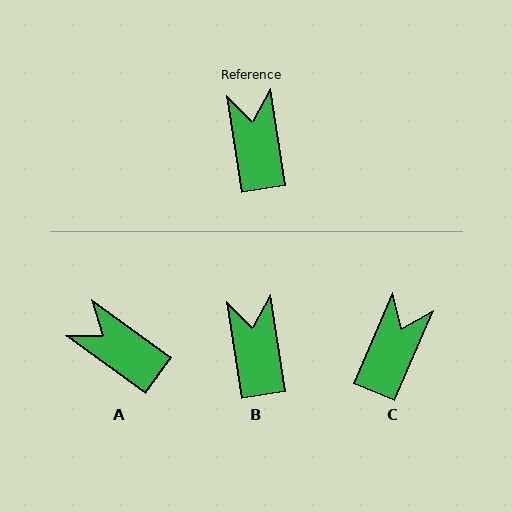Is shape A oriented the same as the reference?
No, it is off by about 45 degrees.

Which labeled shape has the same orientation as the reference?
B.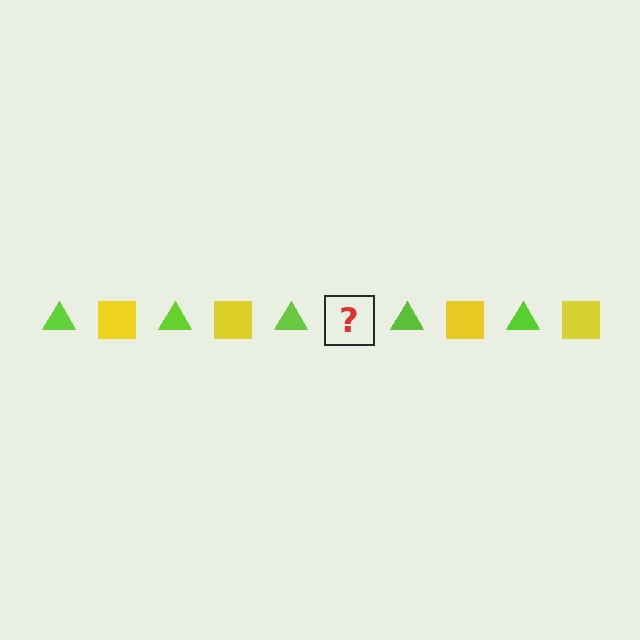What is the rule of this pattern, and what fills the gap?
The rule is that the pattern alternates between lime triangle and yellow square. The gap should be filled with a yellow square.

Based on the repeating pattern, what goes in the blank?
The blank should be a yellow square.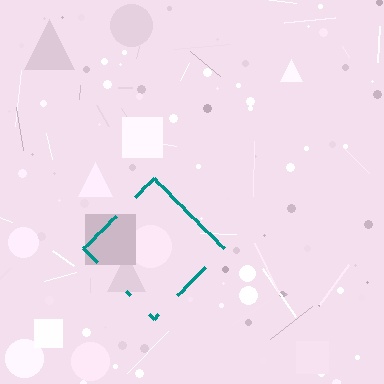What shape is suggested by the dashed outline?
The dashed outline suggests a diamond.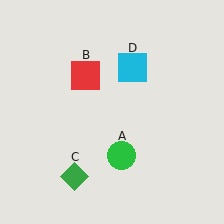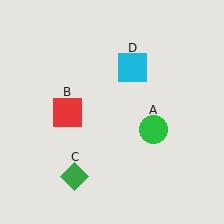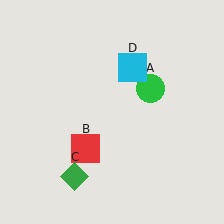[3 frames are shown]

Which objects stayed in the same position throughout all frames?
Green diamond (object C) and cyan square (object D) remained stationary.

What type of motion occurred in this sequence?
The green circle (object A), red square (object B) rotated counterclockwise around the center of the scene.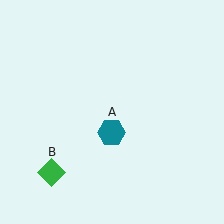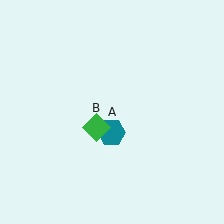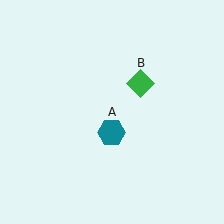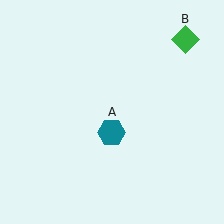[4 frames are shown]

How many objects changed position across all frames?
1 object changed position: green diamond (object B).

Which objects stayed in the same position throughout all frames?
Teal hexagon (object A) remained stationary.